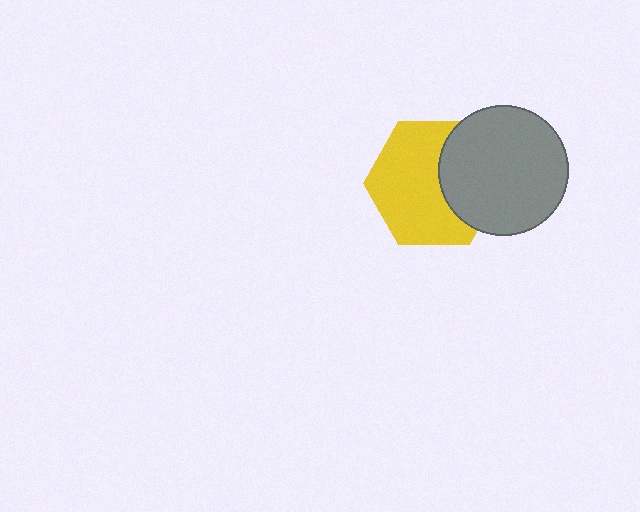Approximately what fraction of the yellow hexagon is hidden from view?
Roughly 35% of the yellow hexagon is hidden behind the gray circle.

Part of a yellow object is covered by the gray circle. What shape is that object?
It is a hexagon.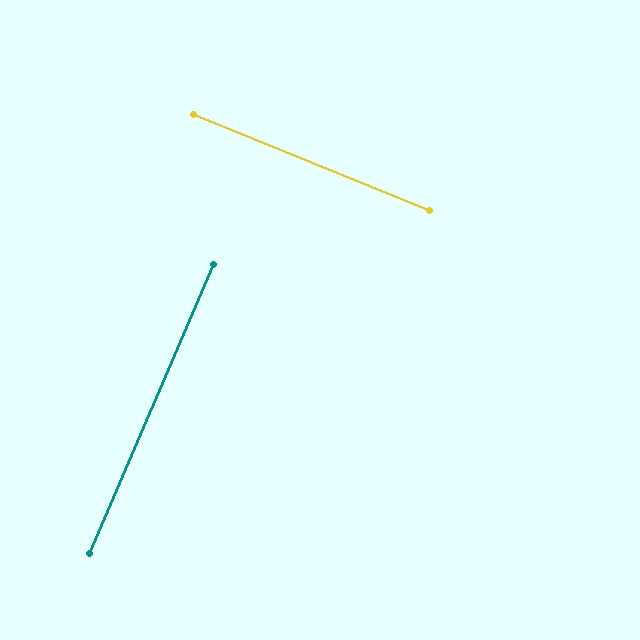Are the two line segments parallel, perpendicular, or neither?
Perpendicular — they meet at approximately 89°.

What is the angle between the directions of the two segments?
Approximately 89 degrees.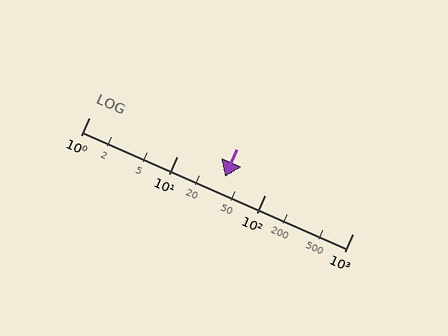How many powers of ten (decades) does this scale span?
The scale spans 3 decades, from 1 to 1000.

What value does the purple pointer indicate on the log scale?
The pointer indicates approximately 35.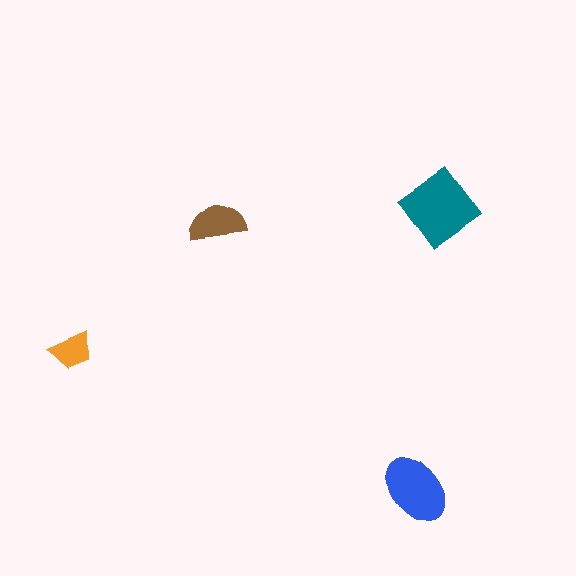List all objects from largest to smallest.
The teal diamond, the blue ellipse, the brown semicircle, the orange trapezoid.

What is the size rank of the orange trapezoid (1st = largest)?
4th.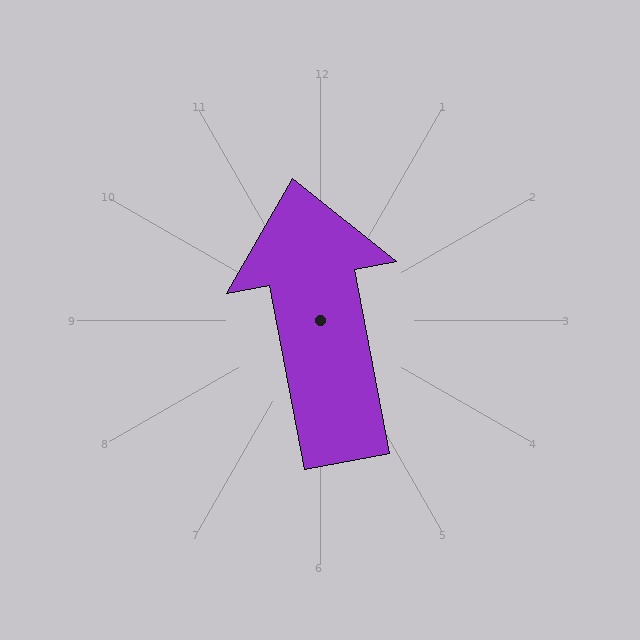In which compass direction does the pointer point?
North.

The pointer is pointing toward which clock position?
Roughly 12 o'clock.